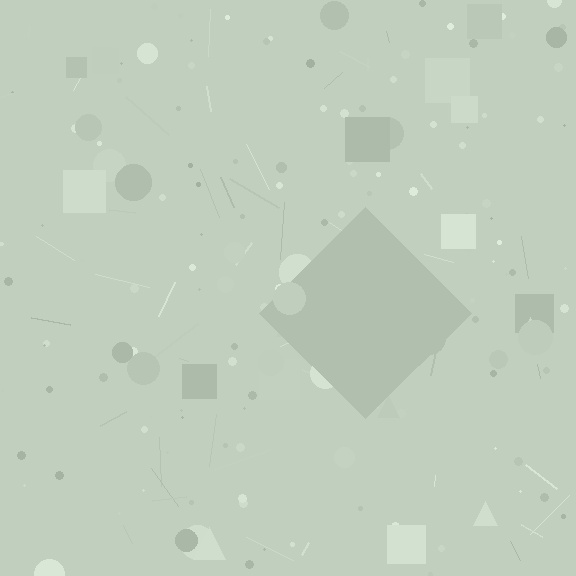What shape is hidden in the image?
A diamond is hidden in the image.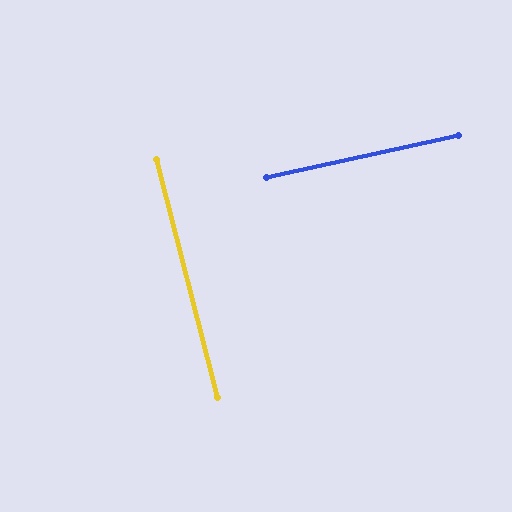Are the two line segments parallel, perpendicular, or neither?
Perpendicular — they meet at approximately 88°.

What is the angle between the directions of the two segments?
Approximately 88 degrees.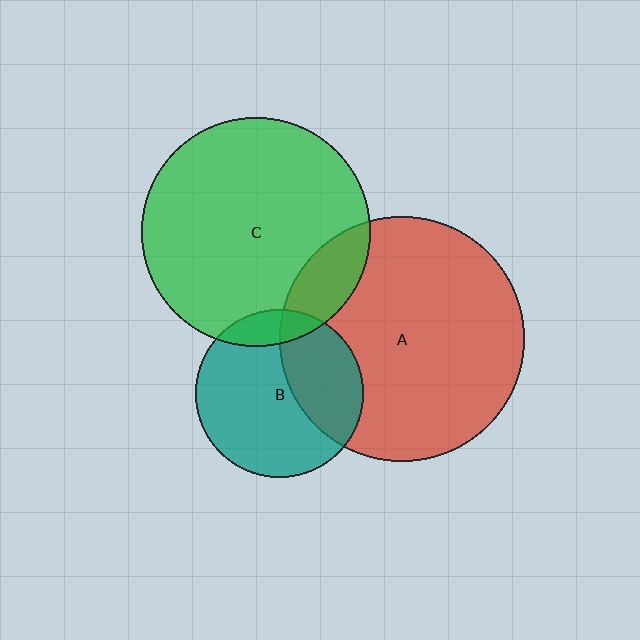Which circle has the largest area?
Circle A (red).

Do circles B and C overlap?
Yes.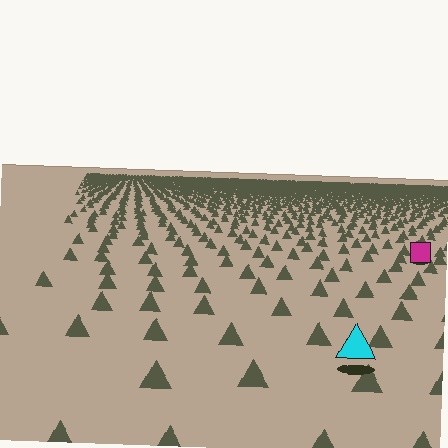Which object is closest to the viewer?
The cyan triangle is closest. The texture marks near it are larger and more spread out.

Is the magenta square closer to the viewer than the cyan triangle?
No. The cyan triangle is closer — you can tell from the texture gradient: the ground texture is coarser near it.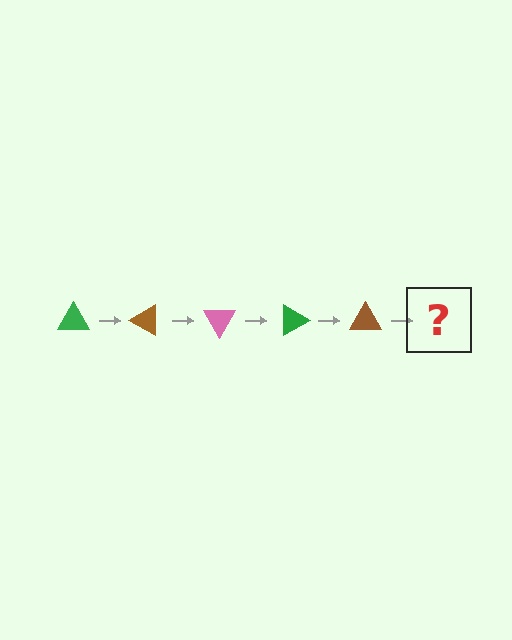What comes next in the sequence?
The next element should be a pink triangle, rotated 150 degrees from the start.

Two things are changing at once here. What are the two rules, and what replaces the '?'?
The two rules are that it rotates 30 degrees each step and the color cycles through green, brown, and pink. The '?' should be a pink triangle, rotated 150 degrees from the start.